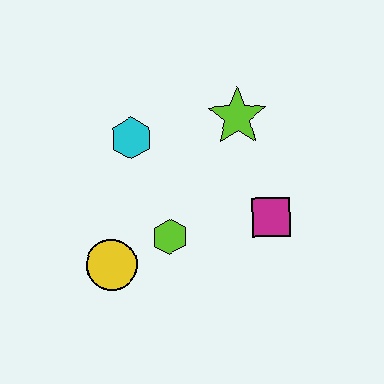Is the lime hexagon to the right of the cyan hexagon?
Yes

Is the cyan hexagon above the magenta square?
Yes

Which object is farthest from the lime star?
The yellow circle is farthest from the lime star.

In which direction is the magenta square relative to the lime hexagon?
The magenta square is to the right of the lime hexagon.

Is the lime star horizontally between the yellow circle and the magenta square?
Yes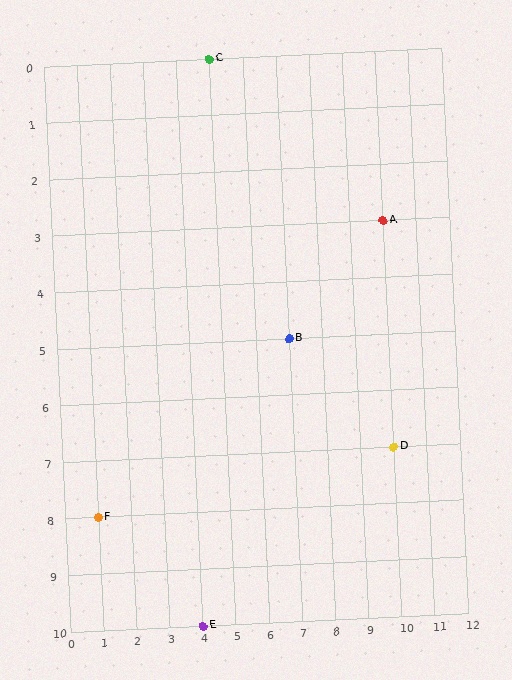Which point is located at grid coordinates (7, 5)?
Point B is at (7, 5).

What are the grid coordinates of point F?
Point F is at grid coordinates (1, 8).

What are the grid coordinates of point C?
Point C is at grid coordinates (5, 0).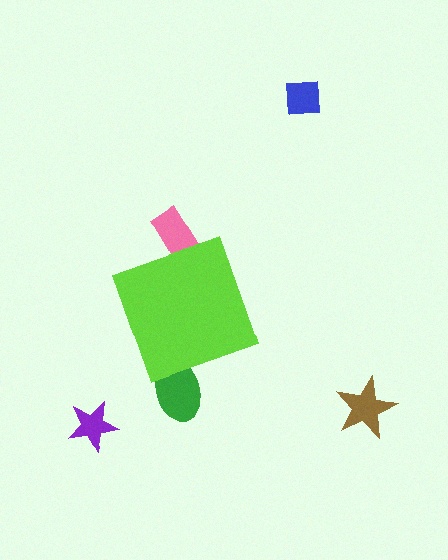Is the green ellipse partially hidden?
Yes, the green ellipse is partially hidden behind the lime diamond.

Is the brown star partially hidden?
No, the brown star is fully visible.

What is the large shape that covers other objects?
A lime diamond.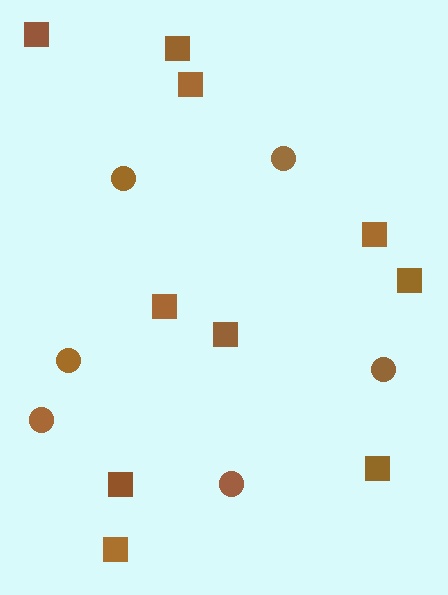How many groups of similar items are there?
There are 2 groups: one group of squares (10) and one group of circles (6).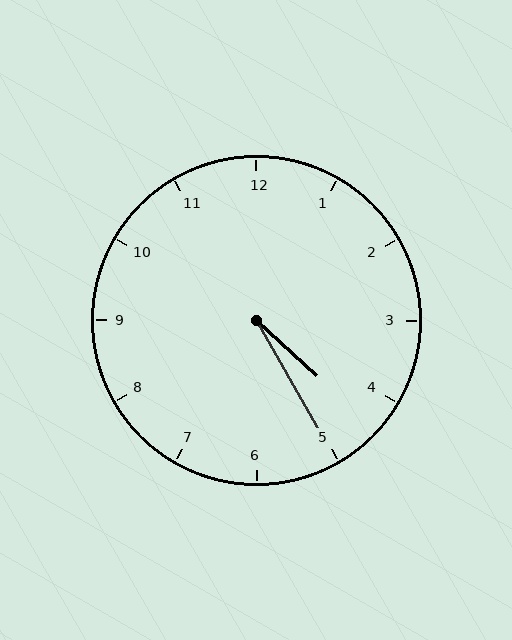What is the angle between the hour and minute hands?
Approximately 18 degrees.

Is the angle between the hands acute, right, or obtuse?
It is acute.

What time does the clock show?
4:25.